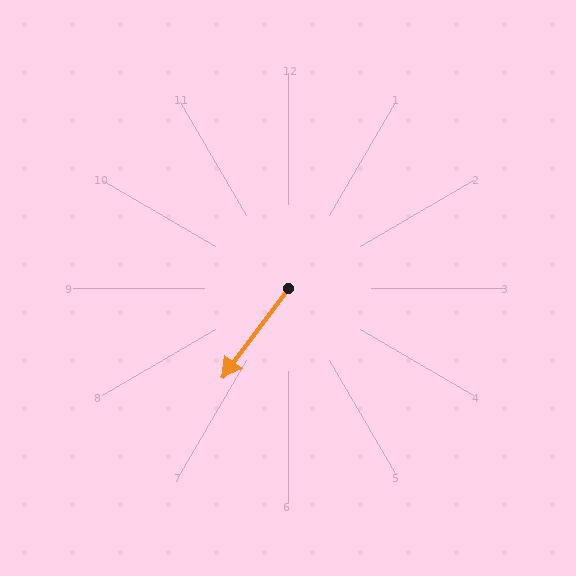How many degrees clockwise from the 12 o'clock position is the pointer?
Approximately 217 degrees.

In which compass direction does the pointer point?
Southwest.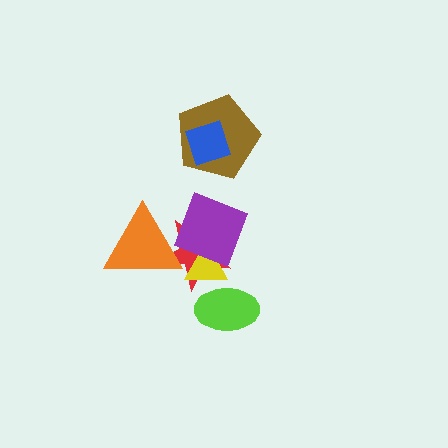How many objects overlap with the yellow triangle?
3 objects overlap with the yellow triangle.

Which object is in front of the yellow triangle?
The purple diamond is in front of the yellow triangle.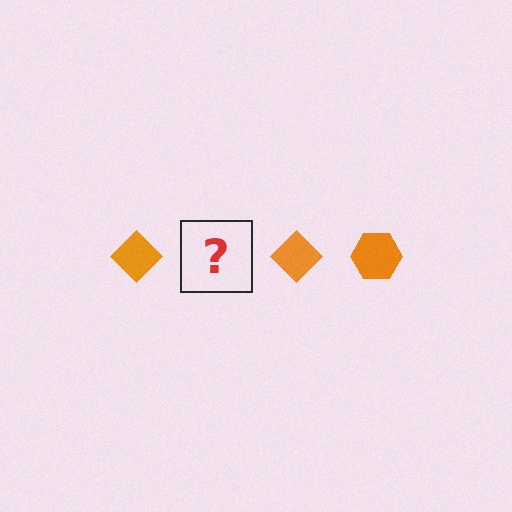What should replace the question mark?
The question mark should be replaced with an orange hexagon.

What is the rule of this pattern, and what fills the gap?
The rule is that the pattern cycles through diamond, hexagon shapes in orange. The gap should be filled with an orange hexagon.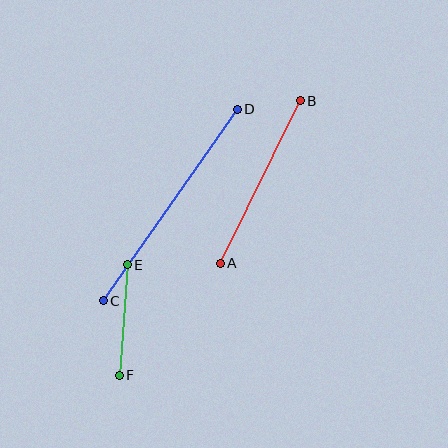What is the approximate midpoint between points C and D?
The midpoint is at approximately (170, 205) pixels.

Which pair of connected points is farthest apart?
Points C and D are farthest apart.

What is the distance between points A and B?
The distance is approximately 181 pixels.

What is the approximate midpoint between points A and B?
The midpoint is at approximately (260, 182) pixels.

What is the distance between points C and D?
The distance is approximately 234 pixels.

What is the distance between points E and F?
The distance is approximately 111 pixels.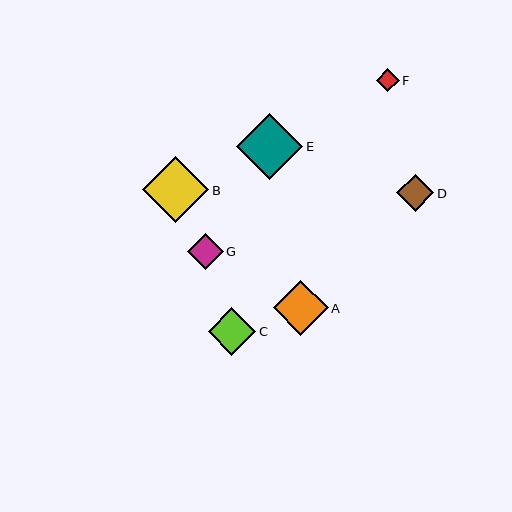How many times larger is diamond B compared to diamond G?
Diamond B is approximately 1.9 times the size of diamond G.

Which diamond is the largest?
Diamond E is the largest with a size of approximately 66 pixels.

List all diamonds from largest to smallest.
From largest to smallest: E, B, A, C, D, G, F.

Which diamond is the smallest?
Diamond F is the smallest with a size of approximately 23 pixels.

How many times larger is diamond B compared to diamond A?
Diamond B is approximately 1.2 times the size of diamond A.